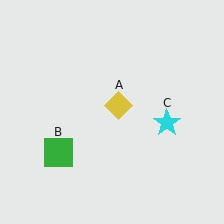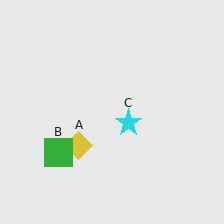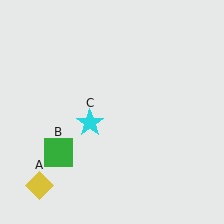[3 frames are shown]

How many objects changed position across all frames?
2 objects changed position: yellow diamond (object A), cyan star (object C).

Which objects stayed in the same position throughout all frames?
Green square (object B) remained stationary.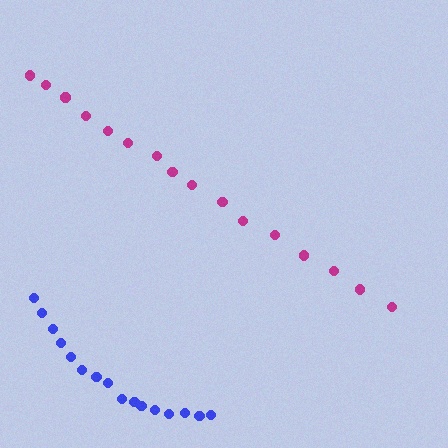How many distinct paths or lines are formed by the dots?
There are 2 distinct paths.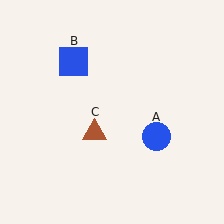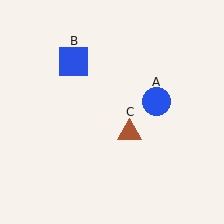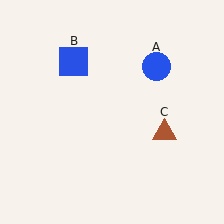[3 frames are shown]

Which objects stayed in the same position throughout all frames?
Blue square (object B) remained stationary.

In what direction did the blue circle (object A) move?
The blue circle (object A) moved up.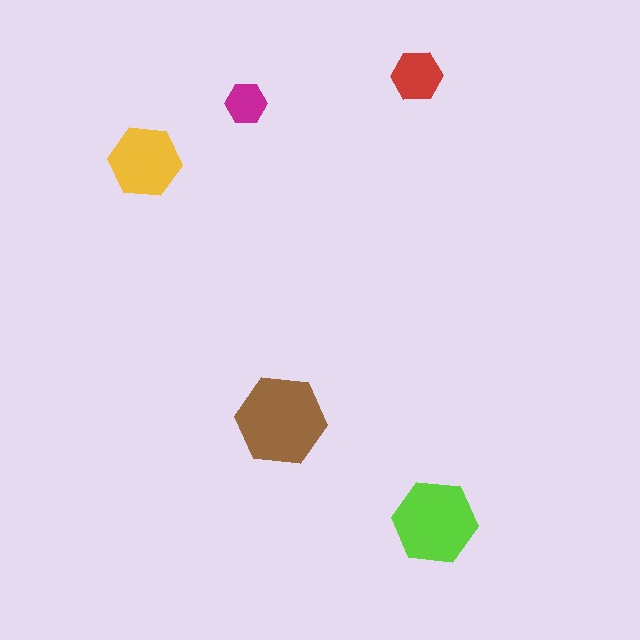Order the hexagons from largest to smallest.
the brown one, the lime one, the yellow one, the red one, the magenta one.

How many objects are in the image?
There are 5 objects in the image.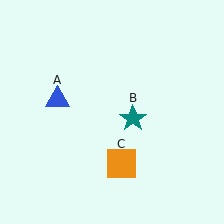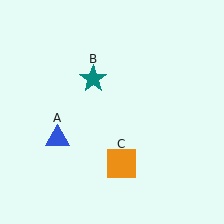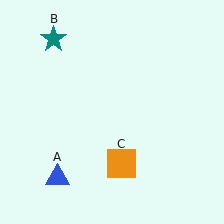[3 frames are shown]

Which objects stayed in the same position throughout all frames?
Orange square (object C) remained stationary.